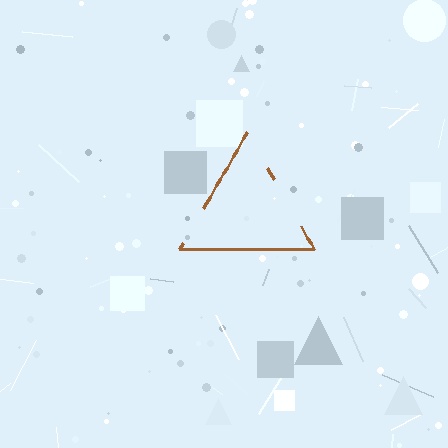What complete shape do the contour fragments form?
The contour fragments form a triangle.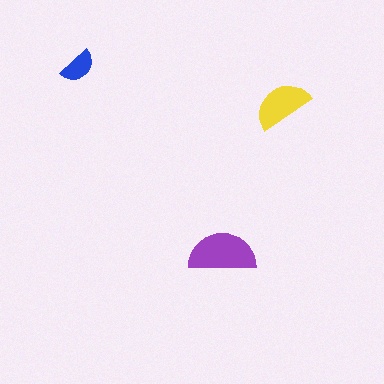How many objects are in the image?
There are 3 objects in the image.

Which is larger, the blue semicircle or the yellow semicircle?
The yellow one.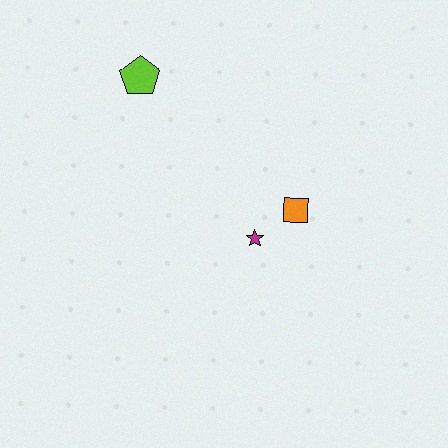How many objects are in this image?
There are 3 objects.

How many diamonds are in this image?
There are no diamonds.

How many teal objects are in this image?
There are no teal objects.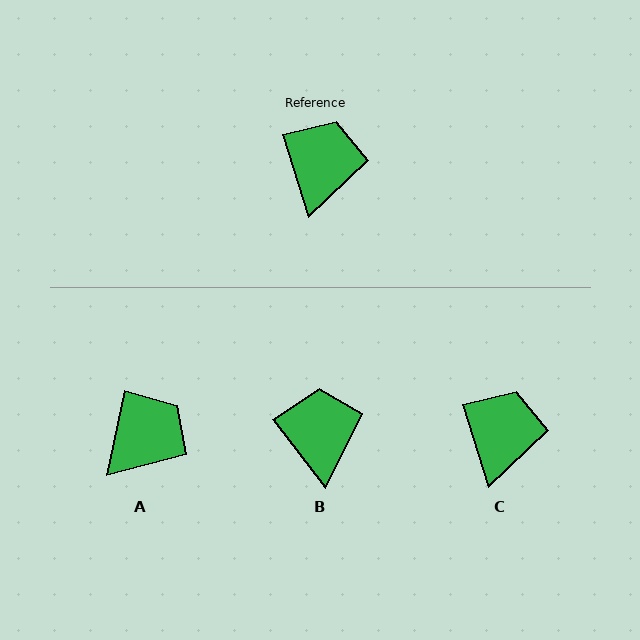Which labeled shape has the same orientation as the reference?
C.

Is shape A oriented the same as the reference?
No, it is off by about 30 degrees.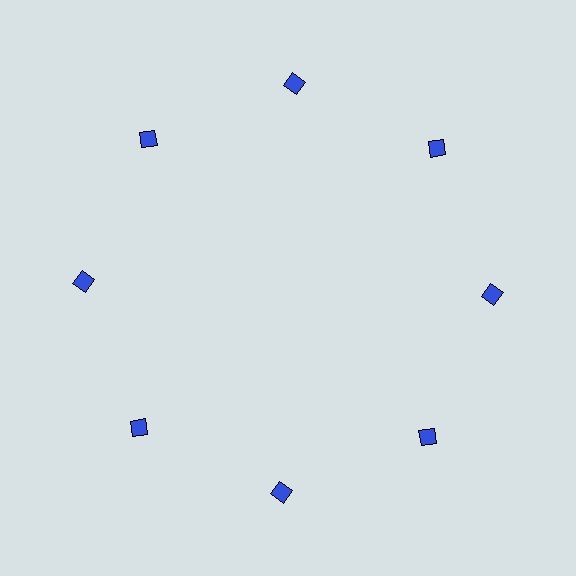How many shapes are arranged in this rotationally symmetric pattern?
There are 8 shapes, arranged in 8 groups of 1.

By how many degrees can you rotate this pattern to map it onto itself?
The pattern maps onto itself every 45 degrees of rotation.